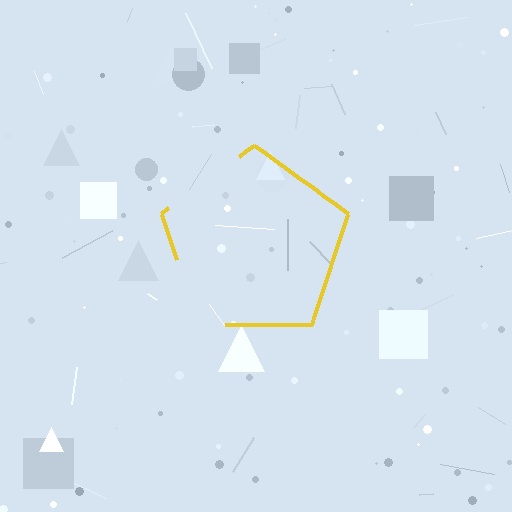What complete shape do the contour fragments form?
The contour fragments form a pentagon.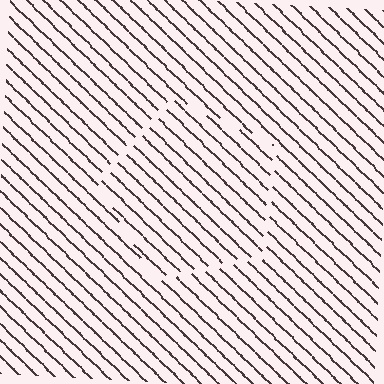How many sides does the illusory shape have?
5 sides — the line-ends trace a pentagon.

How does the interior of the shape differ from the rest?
The interior of the shape contains the same grating, shifted by half a period — the contour is defined by the phase discontinuity where line-ends from the inner and outer gratings abut.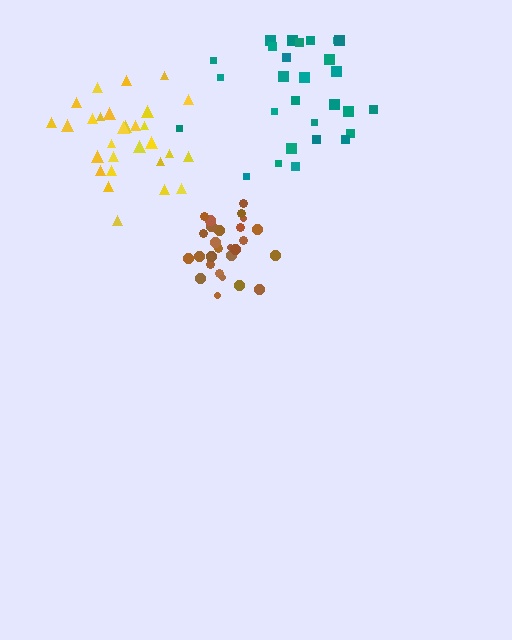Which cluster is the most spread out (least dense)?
Teal.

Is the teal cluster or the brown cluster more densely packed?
Brown.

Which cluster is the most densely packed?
Brown.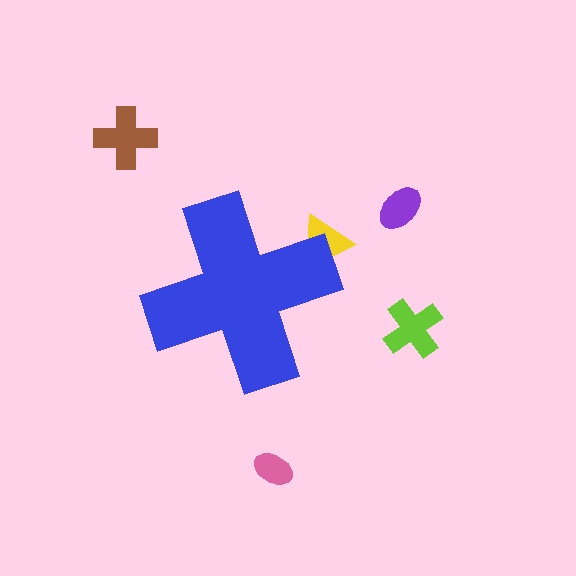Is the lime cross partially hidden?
No, the lime cross is fully visible.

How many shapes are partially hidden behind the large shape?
1 shape is partially hidden.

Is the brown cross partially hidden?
No, the brown cross is fully visible.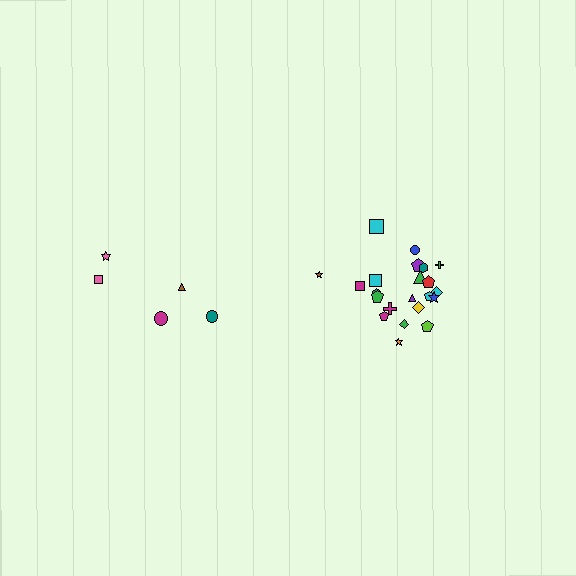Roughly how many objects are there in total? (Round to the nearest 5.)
Roughly 25 objects in total.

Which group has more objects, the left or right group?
The right group.